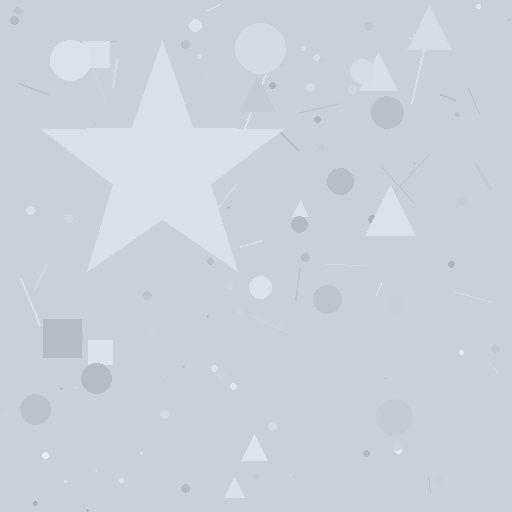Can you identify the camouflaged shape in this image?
The camouflaged shape is a star.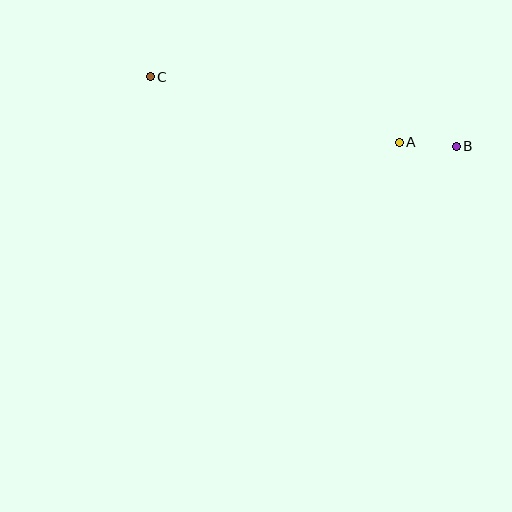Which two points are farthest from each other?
Points B and C are farthest from each other.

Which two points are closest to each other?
Points A and B are closest to each other.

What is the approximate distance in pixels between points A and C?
The distance between A and C is approximately 258 pixels.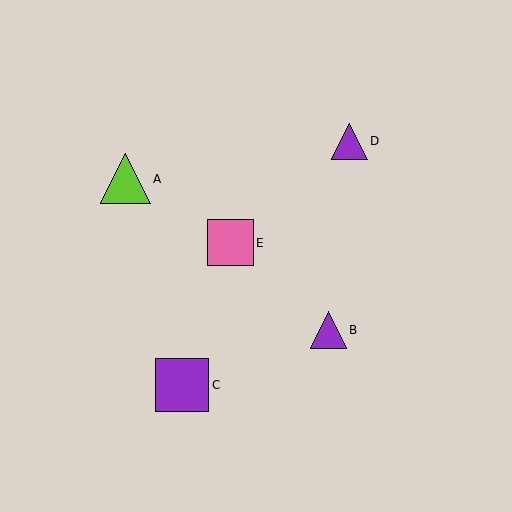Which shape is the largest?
The purple square (labeled C) is the largest.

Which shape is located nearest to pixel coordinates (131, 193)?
The lime triangle (labeled A) at (125, 179) is nearest to that location.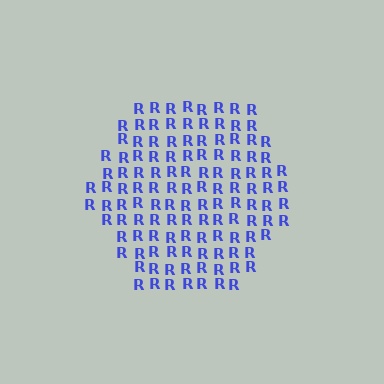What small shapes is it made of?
It is made of small letter R's.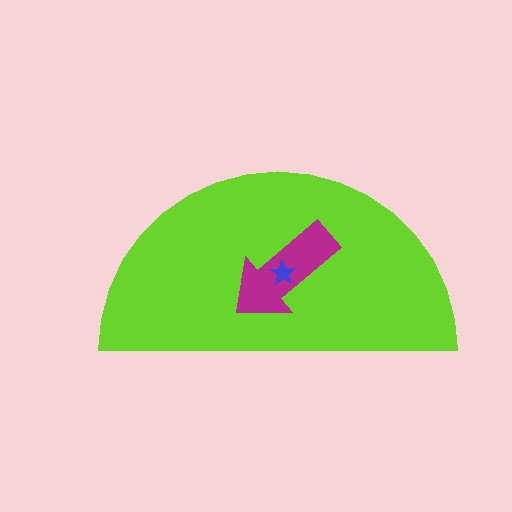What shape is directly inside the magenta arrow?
The blue star.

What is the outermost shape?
The lime semicircle.